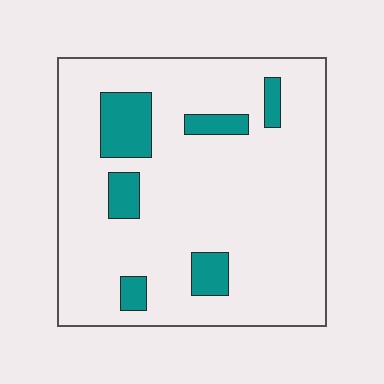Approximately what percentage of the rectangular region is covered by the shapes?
Approximately 15%.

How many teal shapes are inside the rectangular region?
6.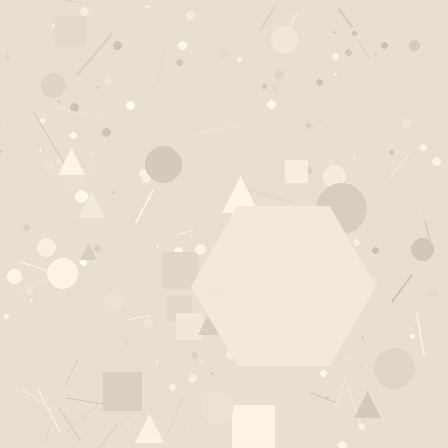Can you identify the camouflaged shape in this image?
The camouflaged shape is a hexagon.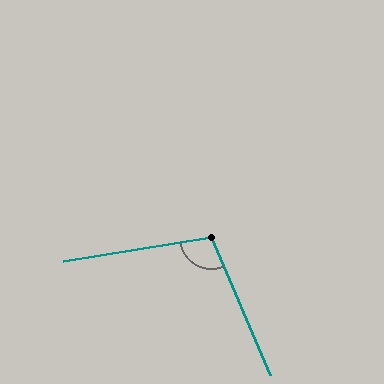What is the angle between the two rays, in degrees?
Approximately 104 degrees.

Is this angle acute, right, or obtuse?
It is obtuse.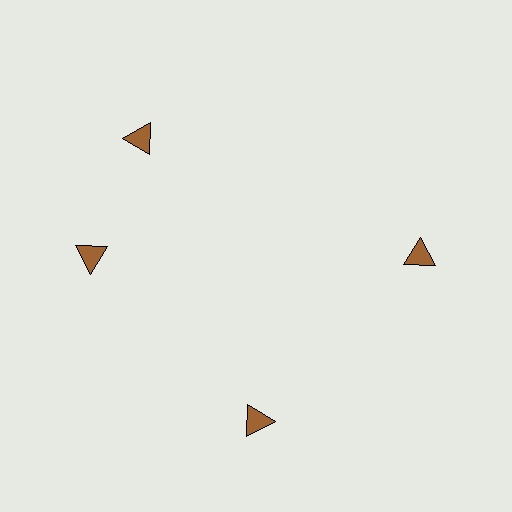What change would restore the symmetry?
The symmetry would be restored by rotating it back into even spacing with its neighbors so that all 4 triangles sit at equal angles and equal distance from the center.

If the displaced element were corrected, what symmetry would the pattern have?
It would have 4-fold rotational symmetry — the pattern would map onto itself every 90 degrees.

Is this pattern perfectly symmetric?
No. The 4 brown triangles are arranged in a ring, but one element near the 12 o'clock position is rotated out of alignment along the ring, breaking the 4-fold rotational symmetry.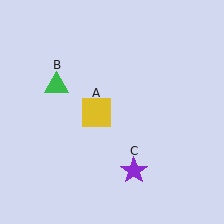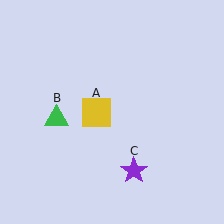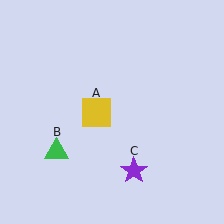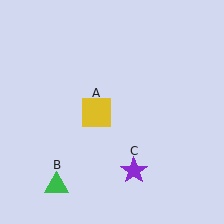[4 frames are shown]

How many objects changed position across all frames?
1 object changed position: green triangle (object B).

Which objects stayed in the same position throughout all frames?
Yellow square (object A) and purple star (object C) remained stationary.